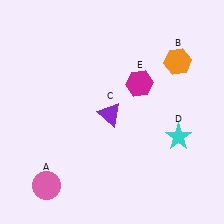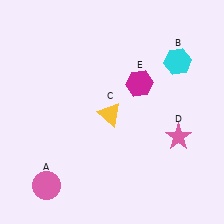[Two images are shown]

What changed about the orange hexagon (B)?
In Image 1, B is orange. In Image 2, it changed to cyan.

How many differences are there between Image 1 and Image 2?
There are 3 differences between the two images.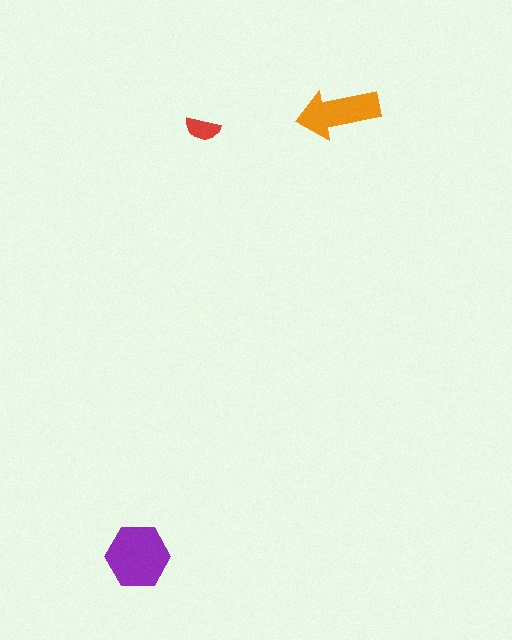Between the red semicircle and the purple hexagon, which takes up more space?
The purple hexagon.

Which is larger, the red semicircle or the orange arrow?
The orange arrow.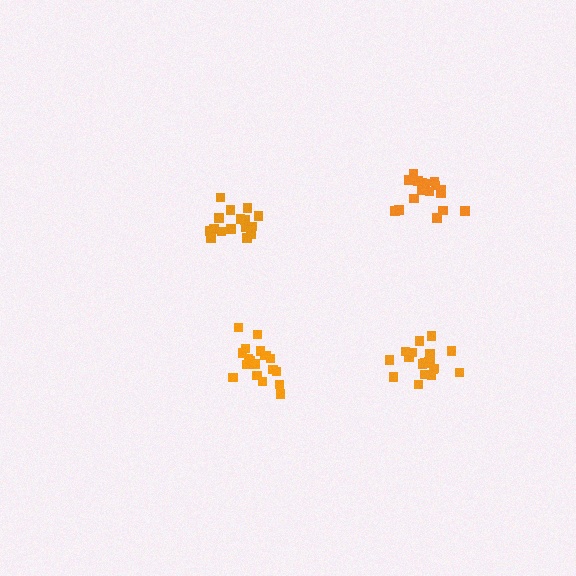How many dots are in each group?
Group 1: 16 dots, Group 2: 19 dots, Group 3: 20 dots, Group 4: 19 dots (74 total).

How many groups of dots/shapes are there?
There are 4 groups.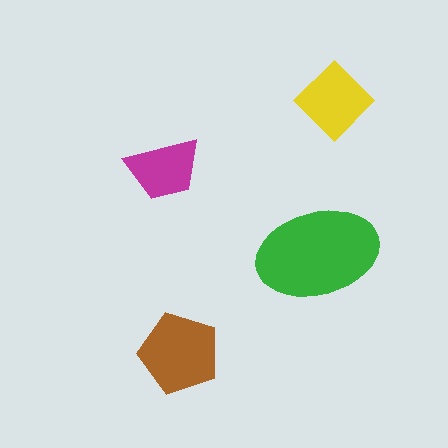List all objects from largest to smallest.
The green ellipse, the brown pentagon, the yellow diamond, the magenta trapezoid.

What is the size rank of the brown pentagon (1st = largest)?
2nd.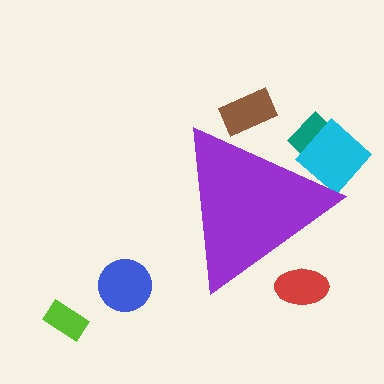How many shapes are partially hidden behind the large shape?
4 shapes are partially hidden.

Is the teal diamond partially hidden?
Yes, the teal diamond is partially hidden behind the purple triangle.